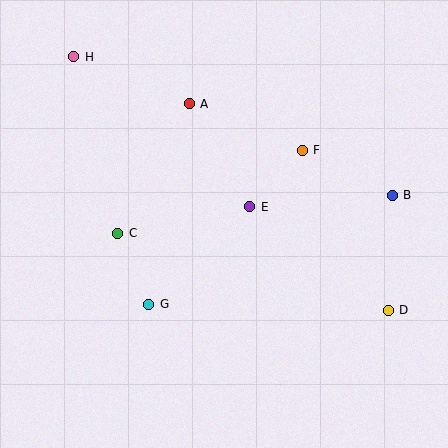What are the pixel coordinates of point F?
Point F is at (302, 150).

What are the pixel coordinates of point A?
Point A is at (189, 104).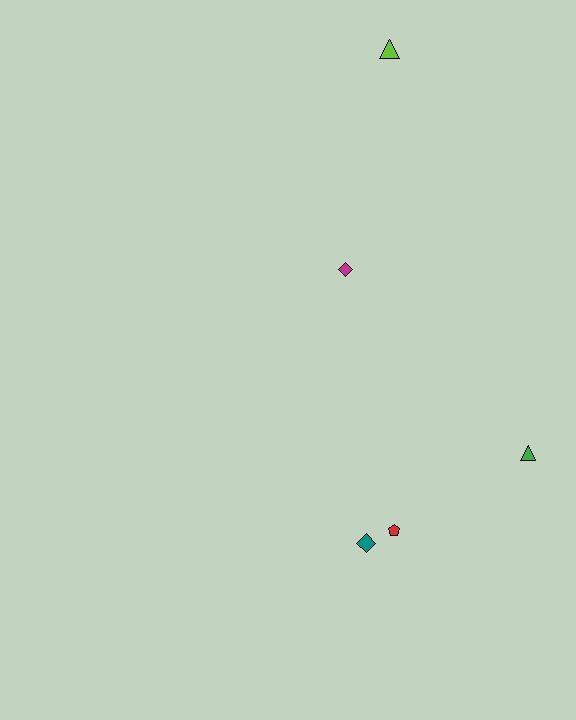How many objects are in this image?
There are 5 objects.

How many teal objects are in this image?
There is 1 teal object.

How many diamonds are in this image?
There are 2 diamonds.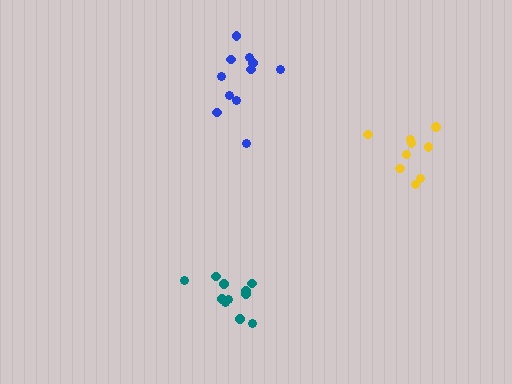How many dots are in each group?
Group 1: 11 dots, Group 2: 11 dots, Group 3: 9 dots (31 total).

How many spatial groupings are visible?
There are 3 spatial groupings.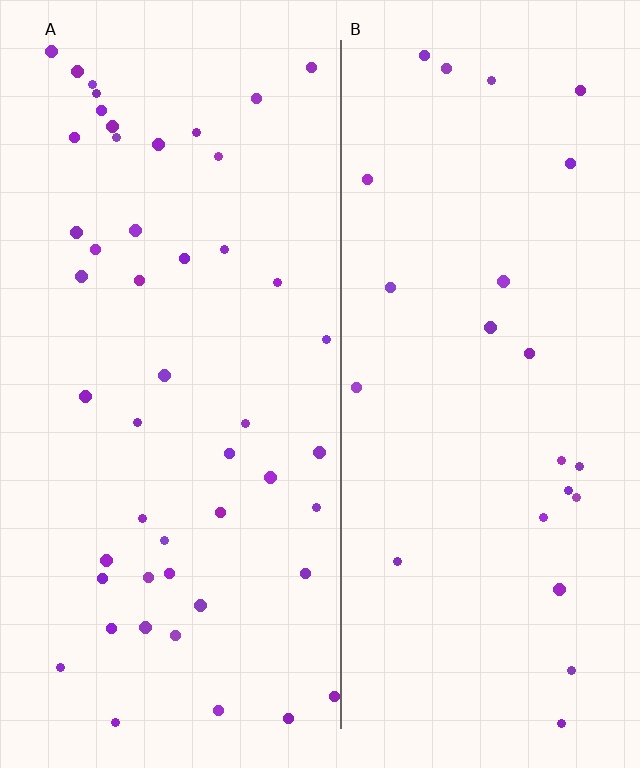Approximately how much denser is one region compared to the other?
Approximately 2.0× — region A over region B.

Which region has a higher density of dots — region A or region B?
A (the left).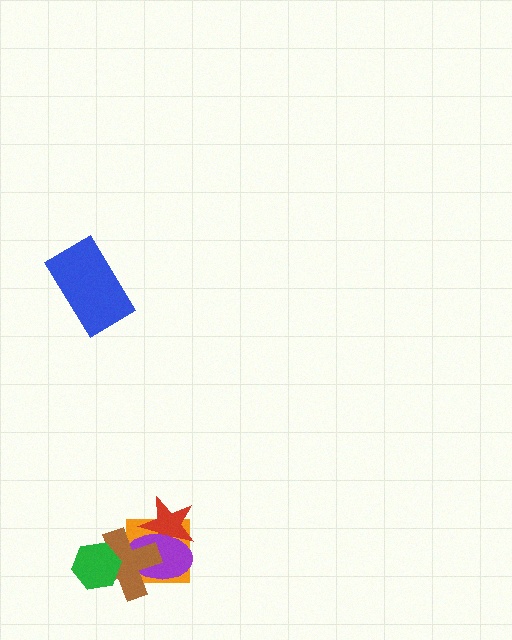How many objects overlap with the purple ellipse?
3 objects overlap with the purple ellipse.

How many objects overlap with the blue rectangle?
0 objects overlap with the blue rectangle.